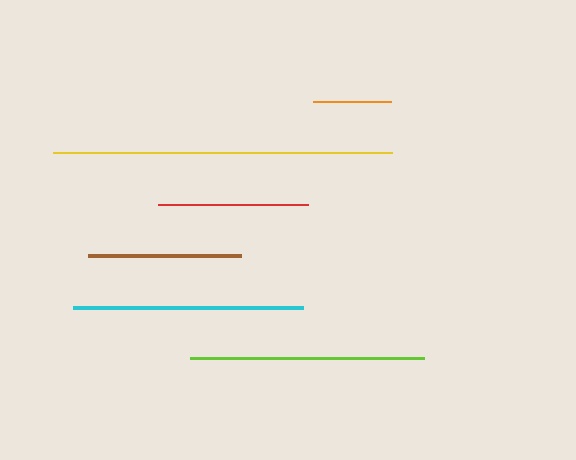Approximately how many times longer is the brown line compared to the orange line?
The brown line is approximately 2.0 times the length of the orange line.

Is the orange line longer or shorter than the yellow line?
The yellow line is longer than the orange line.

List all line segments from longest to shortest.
From longest to shortest: yellow, lime, cyan, brown, red, orange.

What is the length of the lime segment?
The lime segment is approximately 234 pixels long.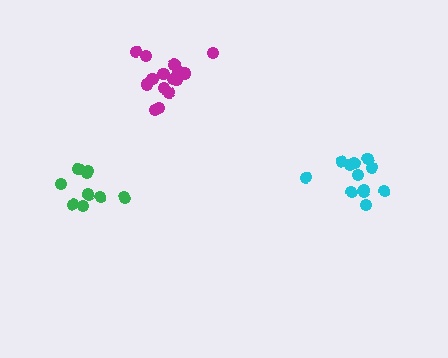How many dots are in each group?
Group 1: 15 dots, Group 2: 12 dots, Group 3: 9 dots (36 total).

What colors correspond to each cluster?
The clusters are colored: magenta, cyan, green.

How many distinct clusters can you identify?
There are 3 distinct clusters.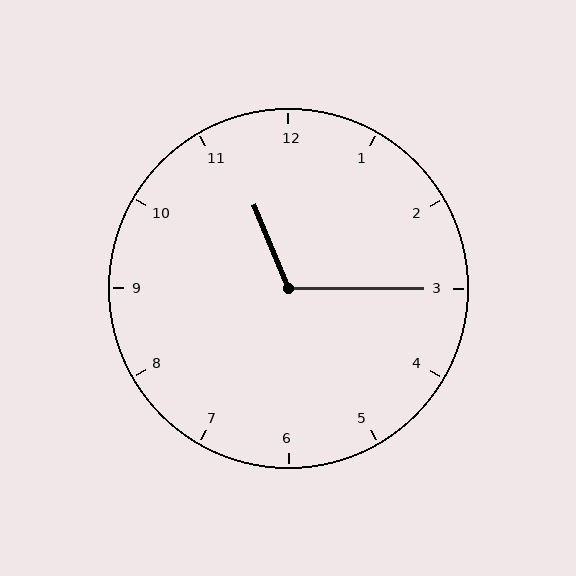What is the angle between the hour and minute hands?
Approximately 112 degrees.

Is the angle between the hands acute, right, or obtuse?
It is obtuse.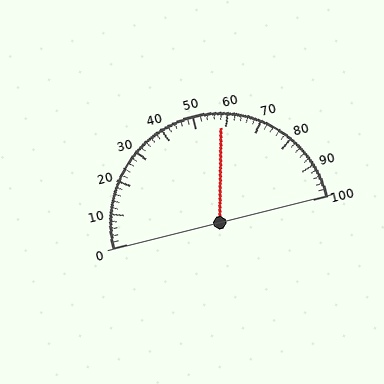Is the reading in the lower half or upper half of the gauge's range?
The reading is in the upper half of the range (0 to 100).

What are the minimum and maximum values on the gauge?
The gauge ranges from 0 to 100.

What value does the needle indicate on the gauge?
The needle indicates approximately 58.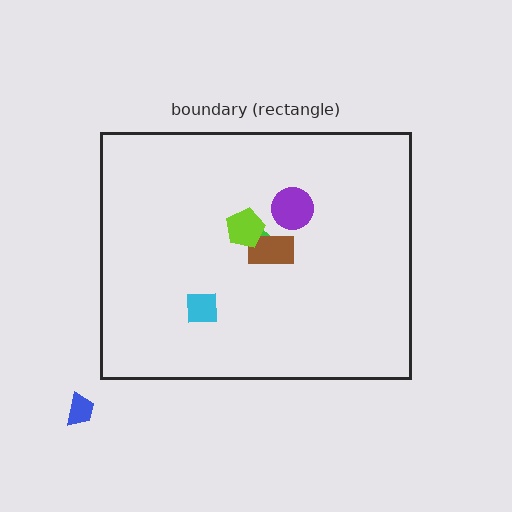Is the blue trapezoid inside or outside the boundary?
Outside.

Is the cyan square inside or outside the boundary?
Inside.